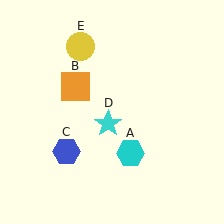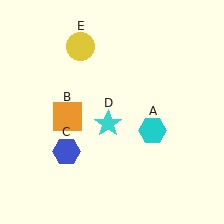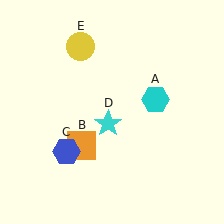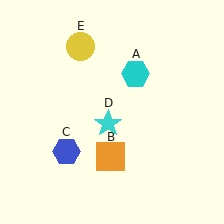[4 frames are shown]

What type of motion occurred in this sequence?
The cyan hexagon (object A), orange square (object B) rotated counterclockwise around the center of the scene.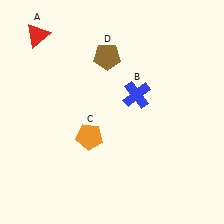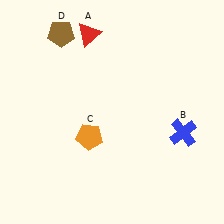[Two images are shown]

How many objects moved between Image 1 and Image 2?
3 objects moved between the two images.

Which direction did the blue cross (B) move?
The blue cross (B) moved right.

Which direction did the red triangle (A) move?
The red triangle (A) moved right.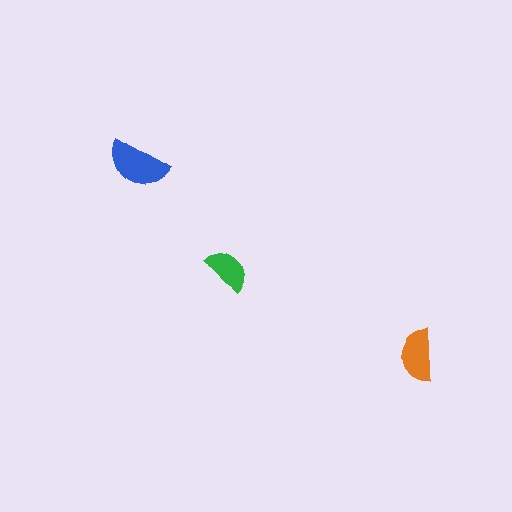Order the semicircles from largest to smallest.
the blue one, the orange one, the green one.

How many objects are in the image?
There are 3 objects in the image.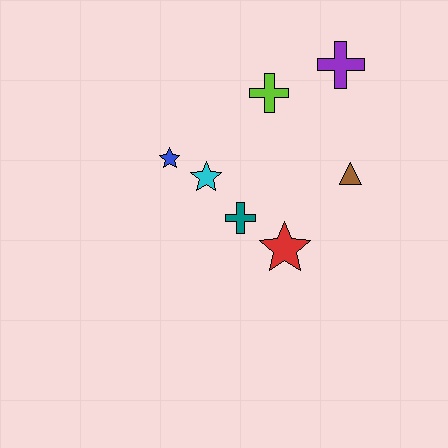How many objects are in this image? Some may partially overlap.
There are 7 objects.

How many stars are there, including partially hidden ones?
There are 3 stars.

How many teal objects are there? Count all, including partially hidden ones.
There is 1 teal object.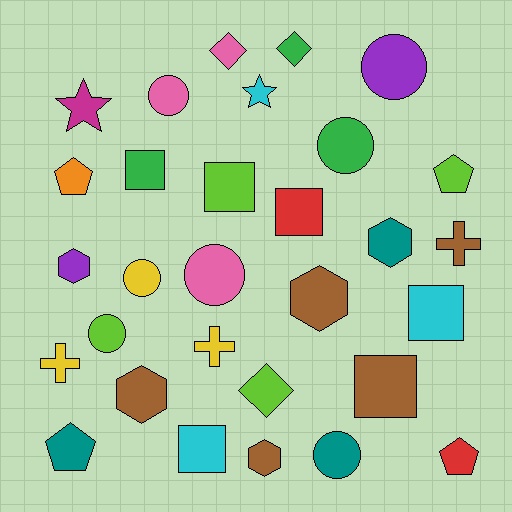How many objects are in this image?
There are 30 objects.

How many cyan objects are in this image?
There are 3 cyan objects.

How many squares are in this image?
There are 6 squares.